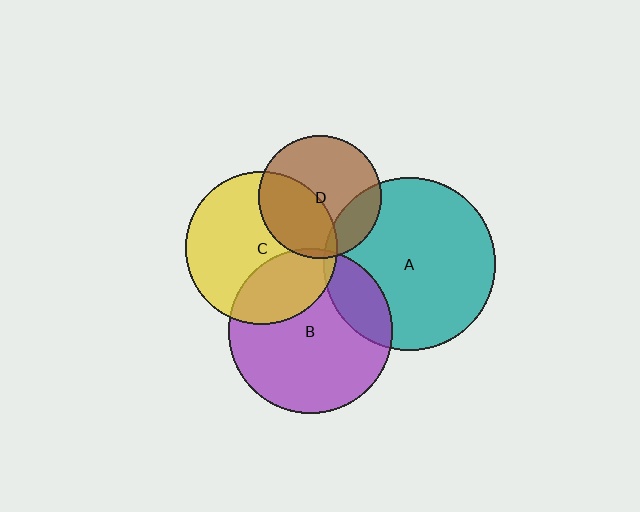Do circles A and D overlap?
Yes.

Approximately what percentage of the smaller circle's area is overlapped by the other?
Approximately 20%.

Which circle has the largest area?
Circle A (teal).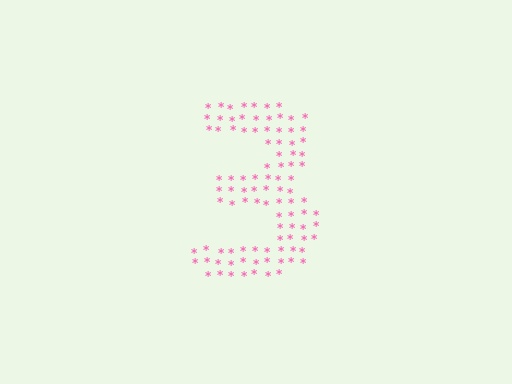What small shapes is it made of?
It is made of small asterisks.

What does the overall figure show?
The overall figure shows the digit 3.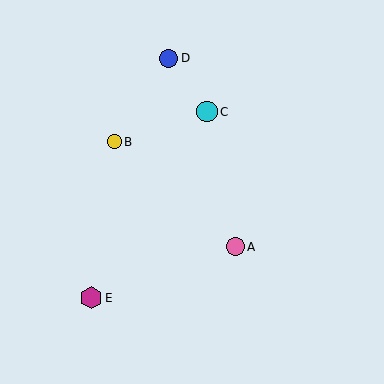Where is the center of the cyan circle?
The center of the cyan circle is at (207, 112).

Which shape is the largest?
The magenta hexagon (labeled E) is the largest.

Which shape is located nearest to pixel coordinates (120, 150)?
The yellow circle (labeled B) at (114, 142) is nearest to that location.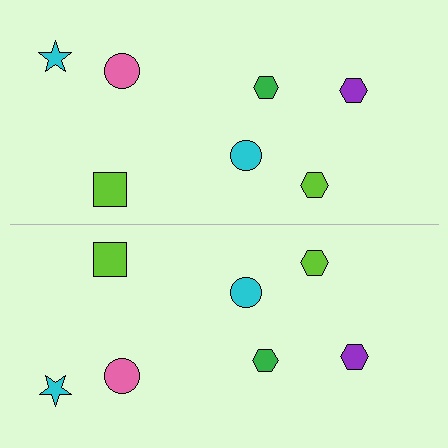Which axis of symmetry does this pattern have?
The pattern has a horizontal axis of symmetry running through the center of the image.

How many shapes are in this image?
There are 14 shapes in this image.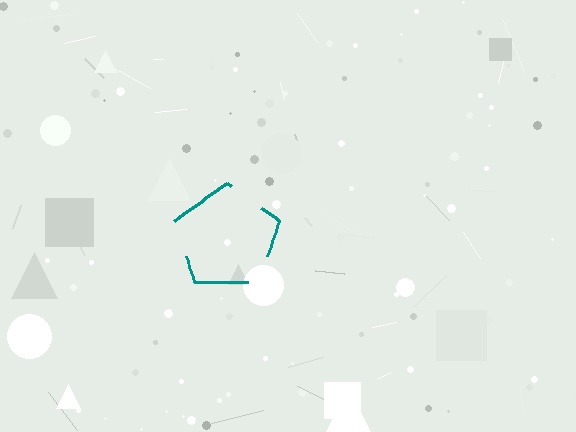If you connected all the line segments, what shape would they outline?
They would outline a pentagon.